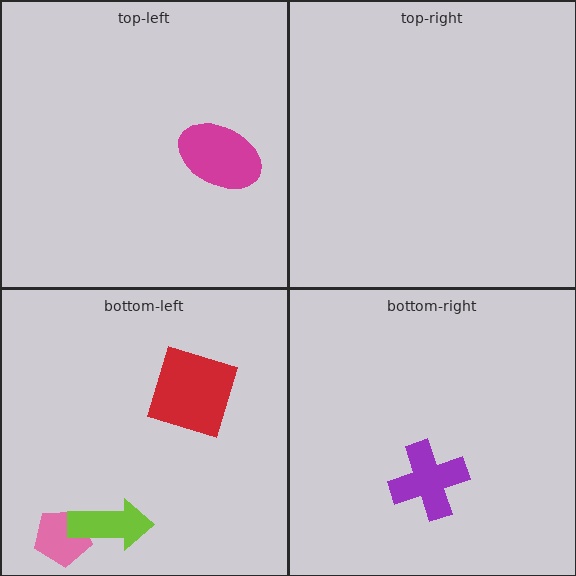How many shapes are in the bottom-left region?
3.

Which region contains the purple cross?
The bottom-right region.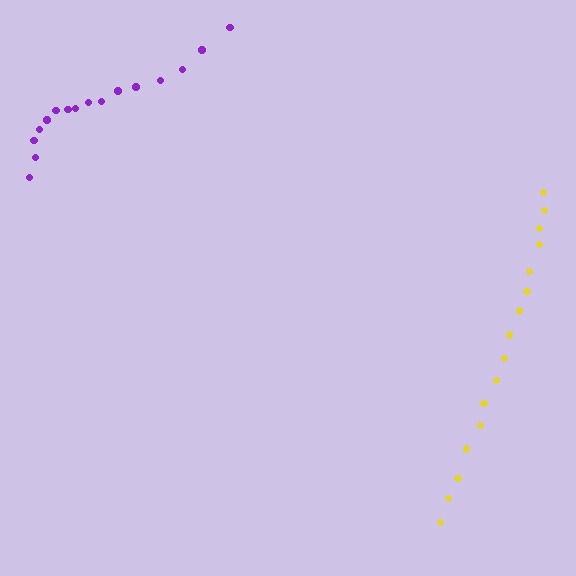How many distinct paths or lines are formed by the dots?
There are 2 distinct paths.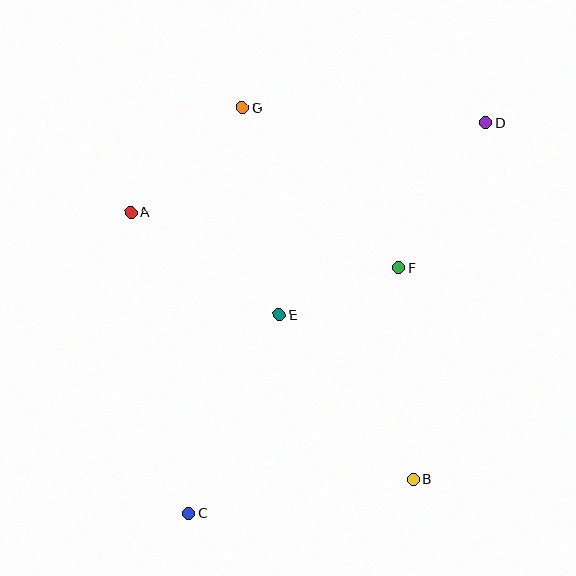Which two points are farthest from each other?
Points C and D are farthest from each other.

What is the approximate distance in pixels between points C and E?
The distance between C and E is approximately 218 pixels.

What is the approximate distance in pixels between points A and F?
The distance between A and F is approximately 273 pixels.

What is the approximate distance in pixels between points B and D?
The distance between B and D is approximately 364 pixels.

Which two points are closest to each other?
Points E and F are closest to each other.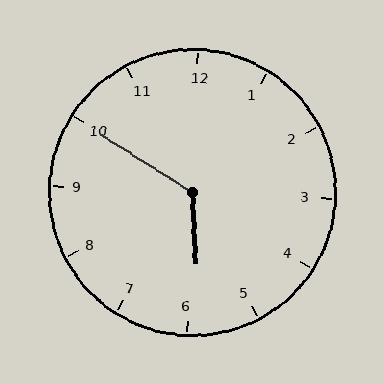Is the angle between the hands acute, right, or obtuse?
It is obtuse.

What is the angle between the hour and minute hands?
Approximately 125 degrees.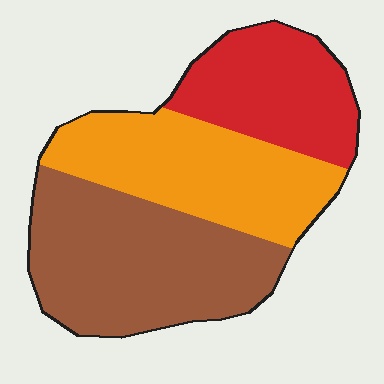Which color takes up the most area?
Brown, at roughly 40%.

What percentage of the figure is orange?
Orange takes up about one third (1/3) of the figure.